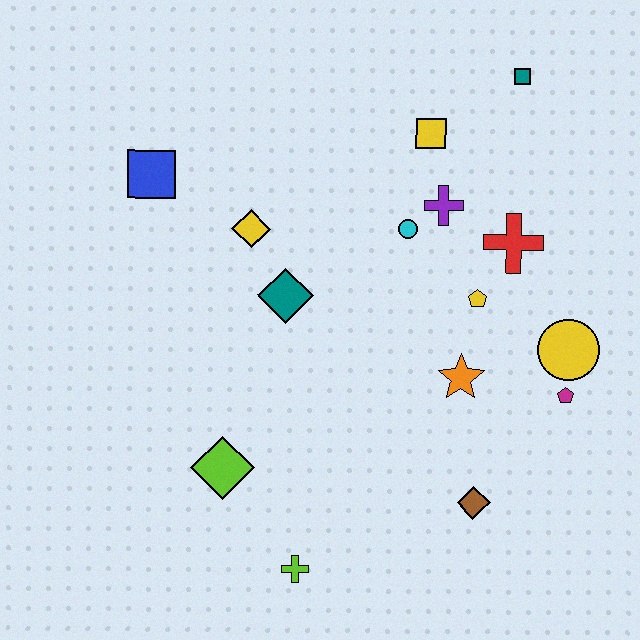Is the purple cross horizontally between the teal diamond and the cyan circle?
No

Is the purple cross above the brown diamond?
Yes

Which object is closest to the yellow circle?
The magenta pentagon is closest to the yellow circle.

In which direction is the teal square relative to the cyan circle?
The teal square is above the cyan circle.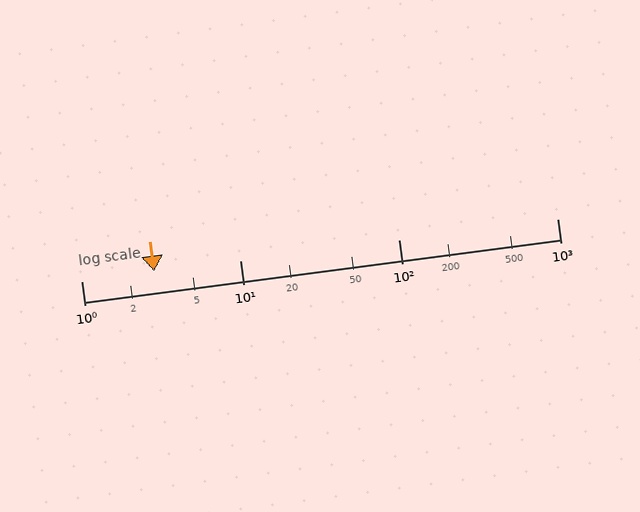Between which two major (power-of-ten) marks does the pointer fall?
The pointer is between 1 and 10.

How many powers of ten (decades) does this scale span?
The scale spans 3 decades, from 1 to 1000.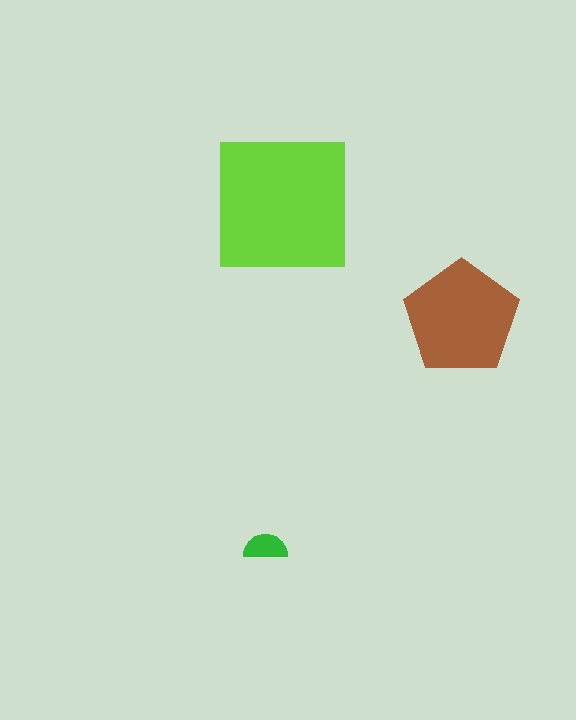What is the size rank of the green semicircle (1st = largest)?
3rd.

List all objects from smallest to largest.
The green semicircle, the brown pentagon, the lime square.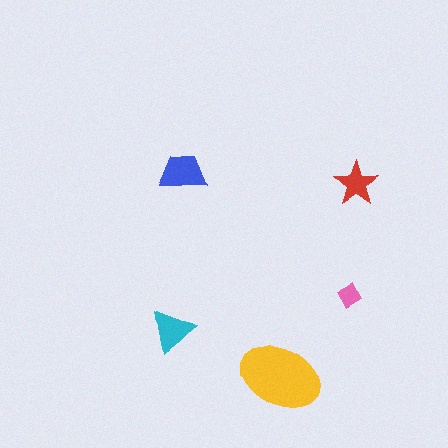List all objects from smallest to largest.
The pink diamond, the red star, the cyan triangle, the blue trapezoid, the yellow ellipse.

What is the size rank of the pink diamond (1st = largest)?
5th.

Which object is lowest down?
The yellow ellipse is bottommost.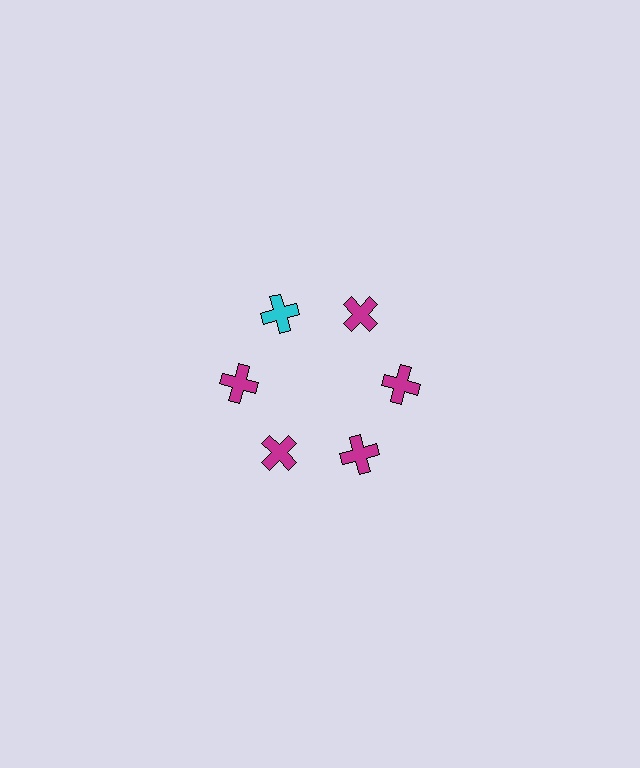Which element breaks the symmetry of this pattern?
The cyan cross at roughly the 11 o'clock position breaks the symmetry. All other shapes are magenta crosses.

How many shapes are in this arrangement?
There are 6 shapes arranged in a ring pattern.